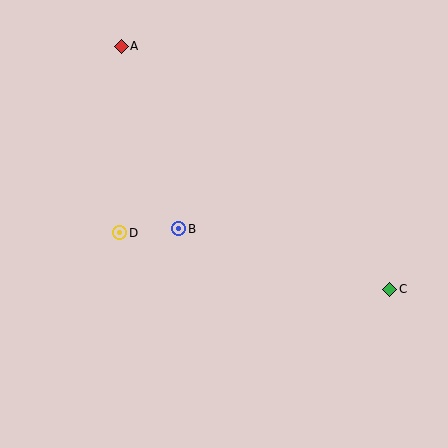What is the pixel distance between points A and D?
The distance between A and D is 187 pixels.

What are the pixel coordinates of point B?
Point B is at (179, 229).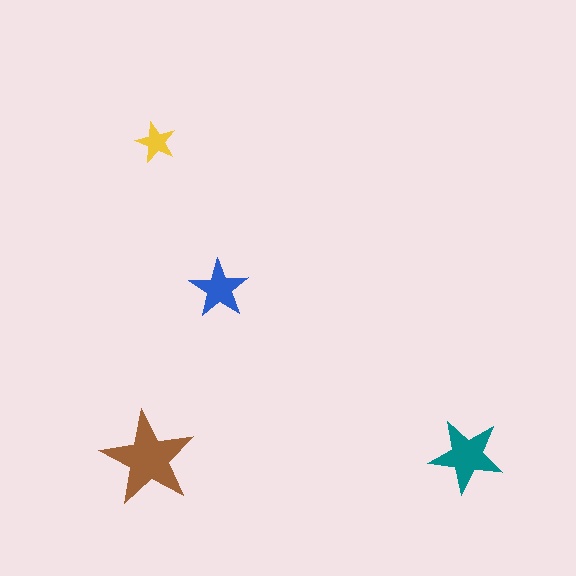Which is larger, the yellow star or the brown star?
The brown one.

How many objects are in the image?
There are 4 objects in the image.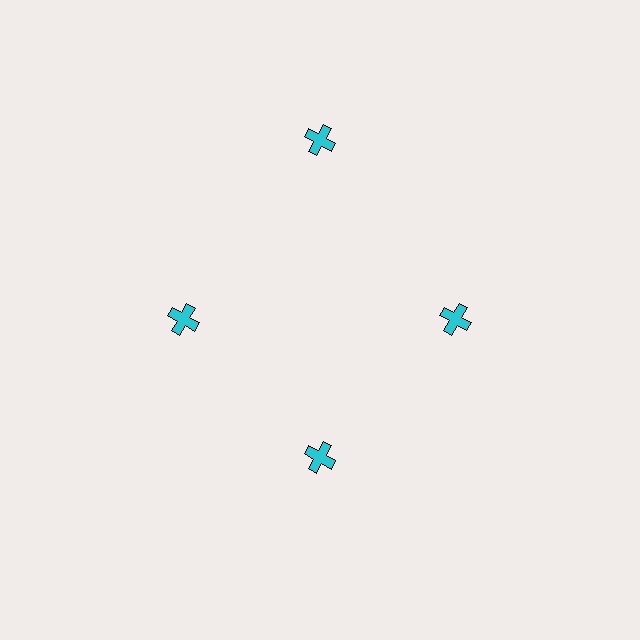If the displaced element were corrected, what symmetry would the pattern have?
It would have 4-fold rotational symmetry — the pattern would map onto itself every 90 degrees.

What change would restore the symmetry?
The symmetry would be restored by moving it inward, back onto the ring so that all 4 crosses sit at equal angles and equal distance from the center.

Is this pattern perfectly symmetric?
No. The 4 cyan crosses are arranged in a ring, but one element near the 12 o'clock position is pushed outward from the center, breaking the 4-fold rotational symmetry.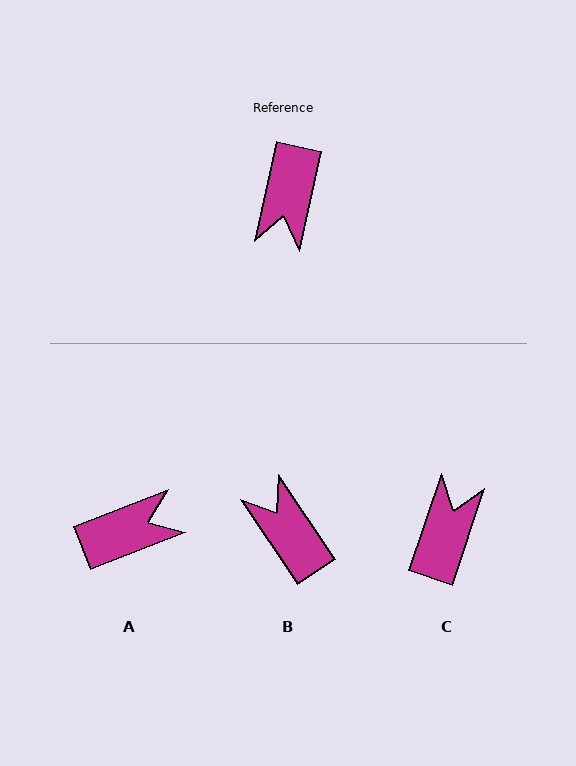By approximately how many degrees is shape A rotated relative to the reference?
Approximately 124 degrees counter-clockwise.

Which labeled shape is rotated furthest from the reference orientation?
C, about 174 degrees away.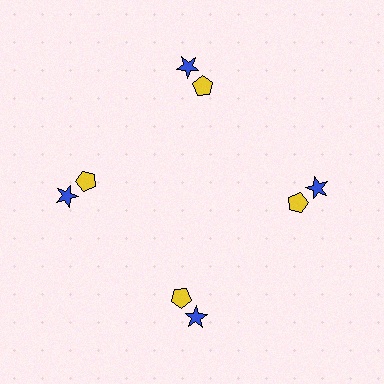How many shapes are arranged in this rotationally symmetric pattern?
There are 8 shapes, arranged in 4 groups of 2.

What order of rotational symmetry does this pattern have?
This pattern has 4-fold rotational symmetry.